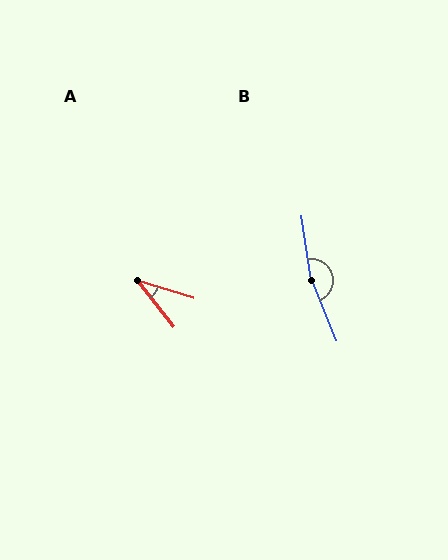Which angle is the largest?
B, at approximately 166 degrees.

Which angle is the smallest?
A, at approximately 34 degrees.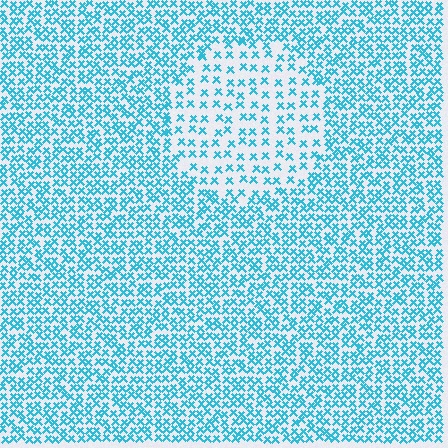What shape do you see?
I see a circle.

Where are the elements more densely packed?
The elements are more densely packed outside the circle boundary.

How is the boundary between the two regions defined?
The boundary is defined by a change in element density (approximately 2.1x ratio). All elements are the same color, size, and shape.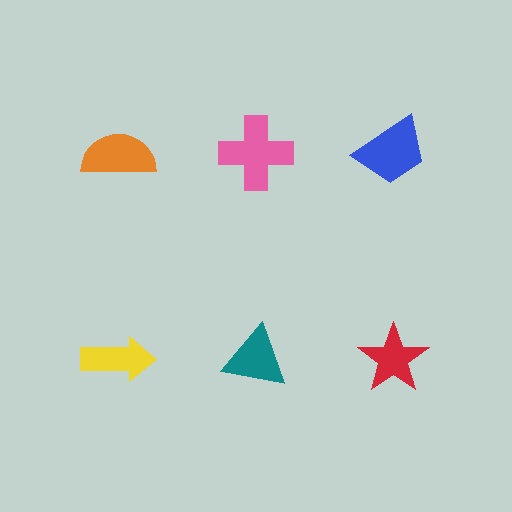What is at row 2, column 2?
A teal triangle.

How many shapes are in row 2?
3 shapes.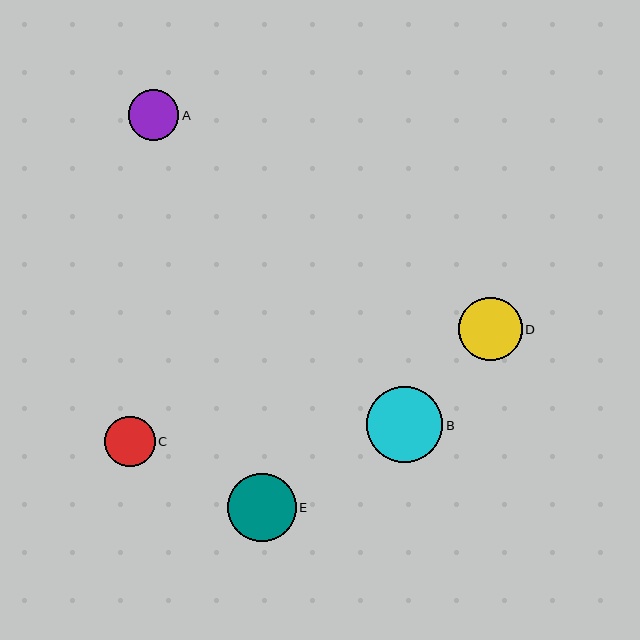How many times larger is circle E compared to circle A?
Circle E is approximately 1.3 times the size of circle A.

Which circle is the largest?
Circle B is the largest with a size of approximately 76 pixels.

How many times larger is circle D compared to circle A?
Circle D is approximately 1.2 times the size of circle A.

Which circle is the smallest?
Circle C is the smallest with a size of approximately 50 pixels.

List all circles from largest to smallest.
From largest to smallest: B, E, D, A, C.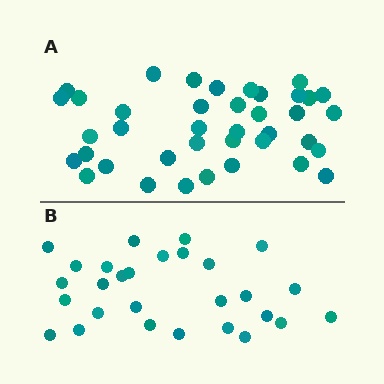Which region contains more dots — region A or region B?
Region A (the top region) has more dots.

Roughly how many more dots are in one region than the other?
Region A has roughly 12 or so more dots than region B.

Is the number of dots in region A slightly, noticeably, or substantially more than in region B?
Region A has noticeably more, but not dramatically so. The ratio is roughly 1.4 to 1.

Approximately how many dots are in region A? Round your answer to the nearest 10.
About 40 dots. (The exact count is 39, which rounds to 40.)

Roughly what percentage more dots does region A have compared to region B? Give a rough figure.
About 40% more.